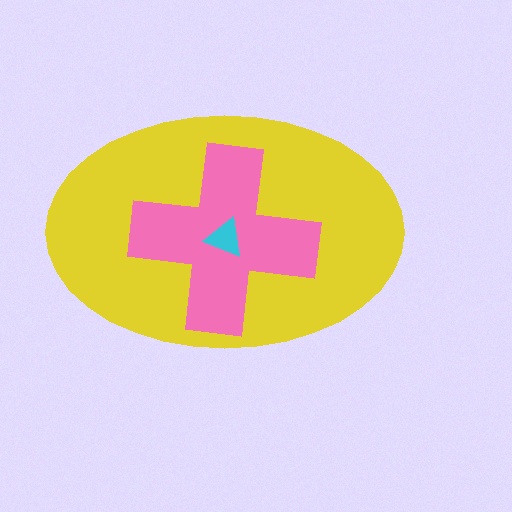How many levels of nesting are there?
3.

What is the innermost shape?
The cyan triangle.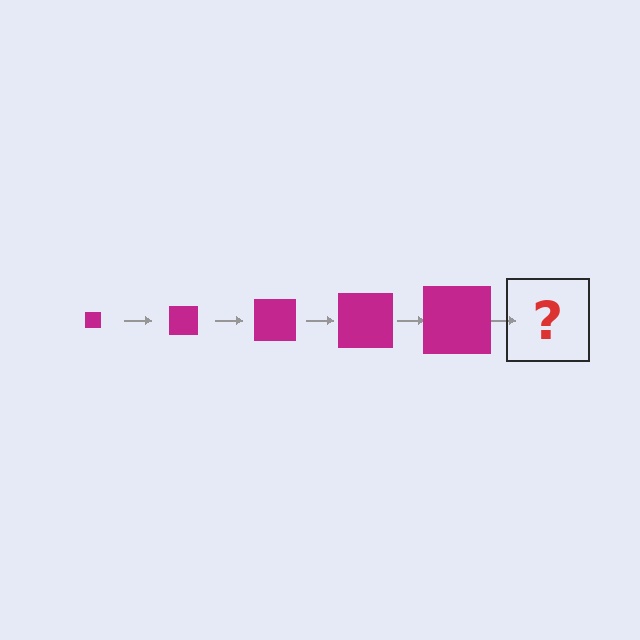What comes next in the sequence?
The next element should be a magenta square, larger than the previous one.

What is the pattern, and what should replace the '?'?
The pattern is that the square gets progressively larger each step. The '?' should be a magenta square, larger than the previous one.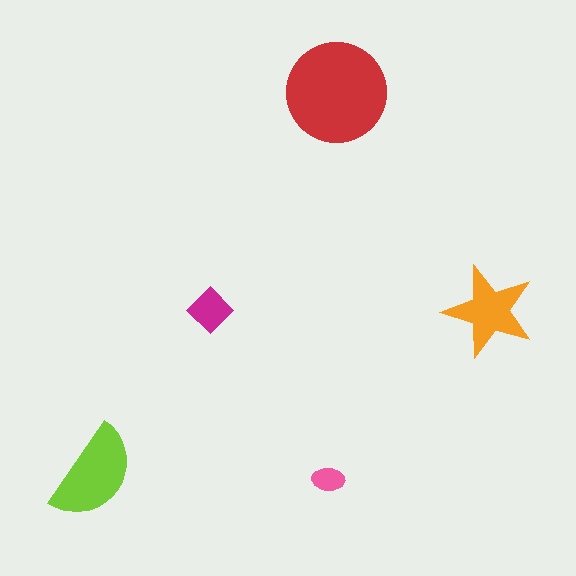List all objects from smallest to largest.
The pink ellipse, the magenta diamond, the orange star, the lime semicircle, the red circle.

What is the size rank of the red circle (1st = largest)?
1st.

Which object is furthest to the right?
The orange star is rightmost.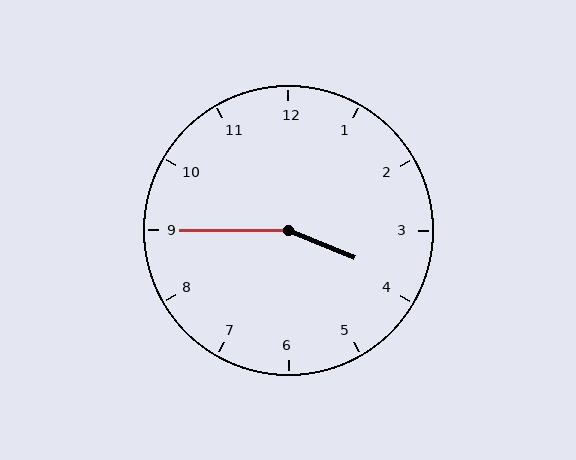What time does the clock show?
3:45.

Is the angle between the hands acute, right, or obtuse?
It is obtuse.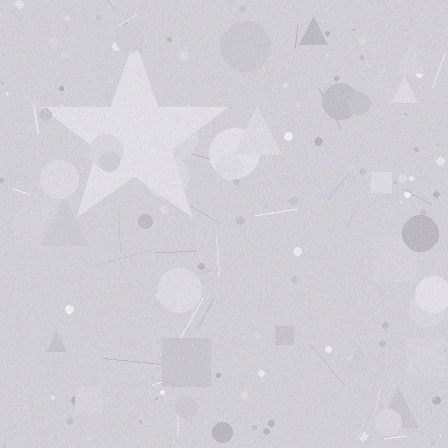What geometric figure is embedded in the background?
A star is embedded in the background.